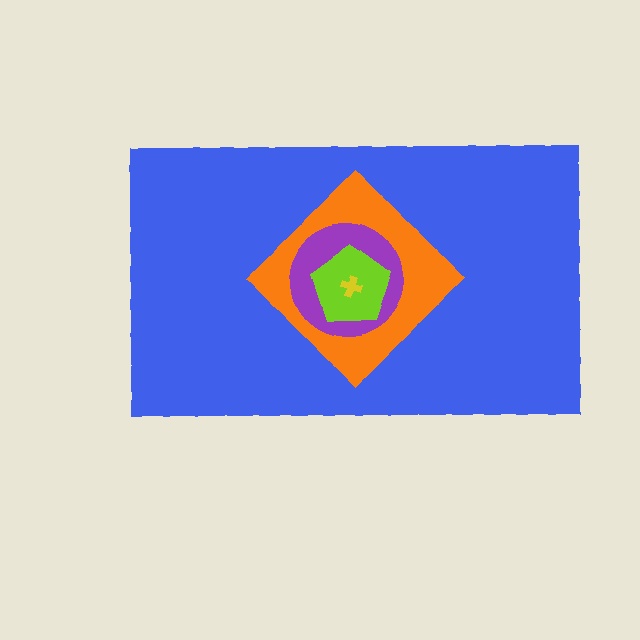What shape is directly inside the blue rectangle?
The orange diamond.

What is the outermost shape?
The blue rectangle.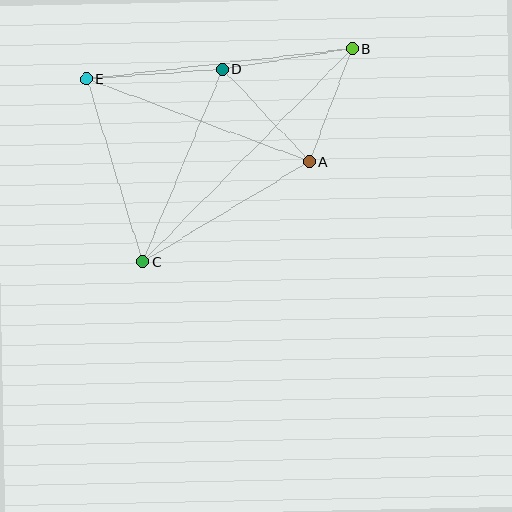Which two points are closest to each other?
Points A and B are closest to each other.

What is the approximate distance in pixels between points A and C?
The distance between A and C is approximately 194 pixels.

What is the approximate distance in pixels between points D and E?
The distance between D and E is approximately 136 pixels.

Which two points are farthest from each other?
Points B and C are farthest from each other.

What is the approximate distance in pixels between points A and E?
The distance between A and E is approximately 237 pixels.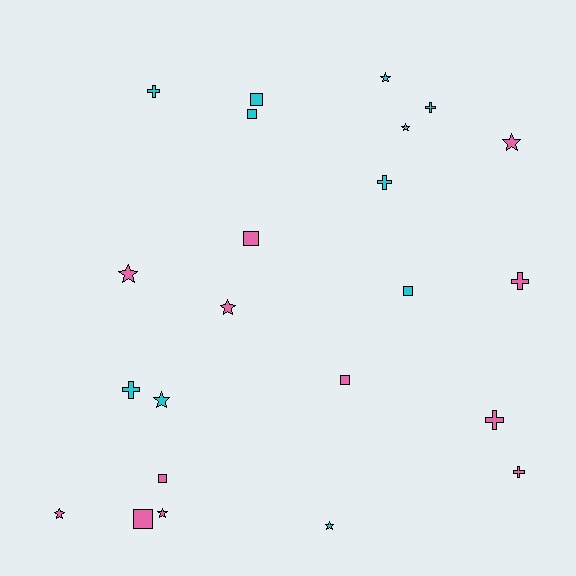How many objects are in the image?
There are 23 objects.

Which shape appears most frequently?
Star, with 9 objects.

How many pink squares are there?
There are 4 pink squares.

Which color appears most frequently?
Pink, with 12 objects.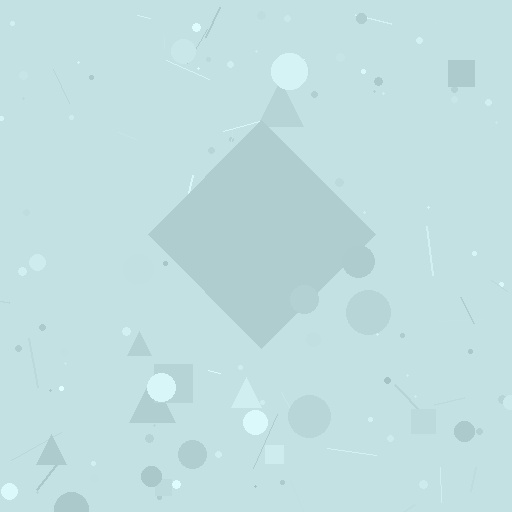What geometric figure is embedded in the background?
A diamond is embedded in the background.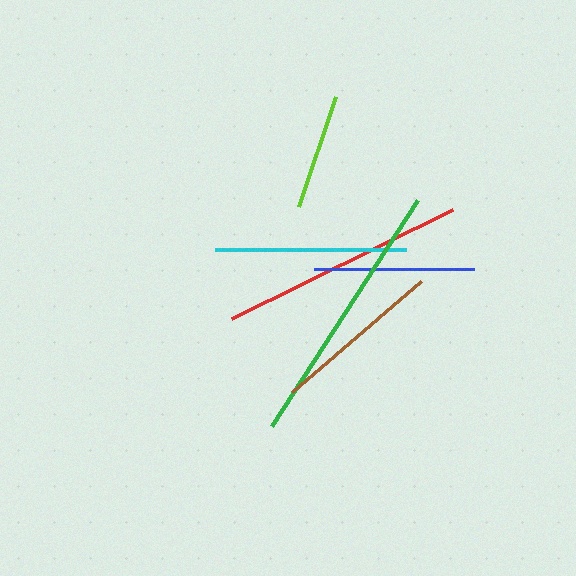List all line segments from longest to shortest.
From longest to shortest: green, red, cyan, brown, blue, lime.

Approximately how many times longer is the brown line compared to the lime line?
The brown line is approximately 1.5 times the length of the lime line.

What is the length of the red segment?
The red segment is approximately 247 pixels long.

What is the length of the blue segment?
The blue segment is approximately 160 pixels long.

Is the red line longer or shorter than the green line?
The green line is longer than the red line.